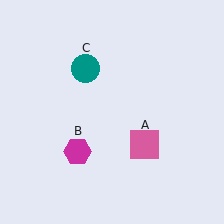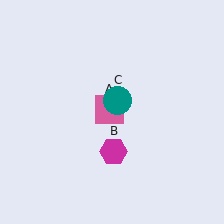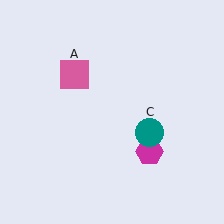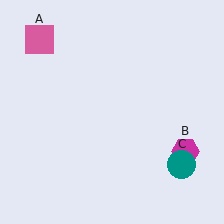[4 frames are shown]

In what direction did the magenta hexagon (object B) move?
The magenta hexagon (object B) moved right.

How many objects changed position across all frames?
3 objects changed position: pink square (object A), magenta hexagon (object B), teal circle (object C).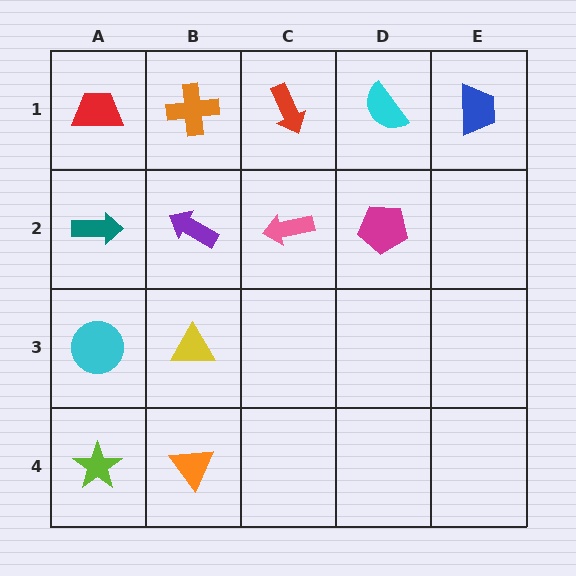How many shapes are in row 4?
2 shapes.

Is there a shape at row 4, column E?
No, that cell is empty.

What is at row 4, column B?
An orange triangle.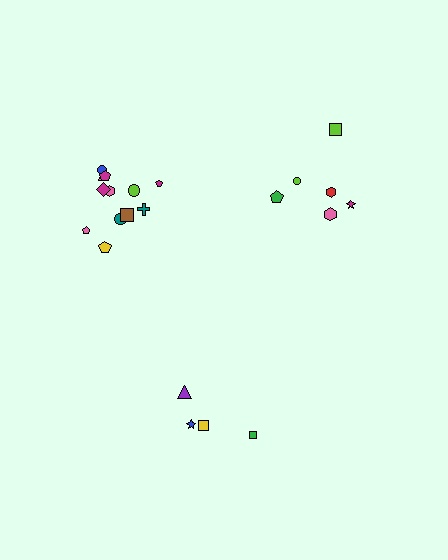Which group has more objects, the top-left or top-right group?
The top-left group.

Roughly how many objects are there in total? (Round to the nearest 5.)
Roughly 20 objects in total.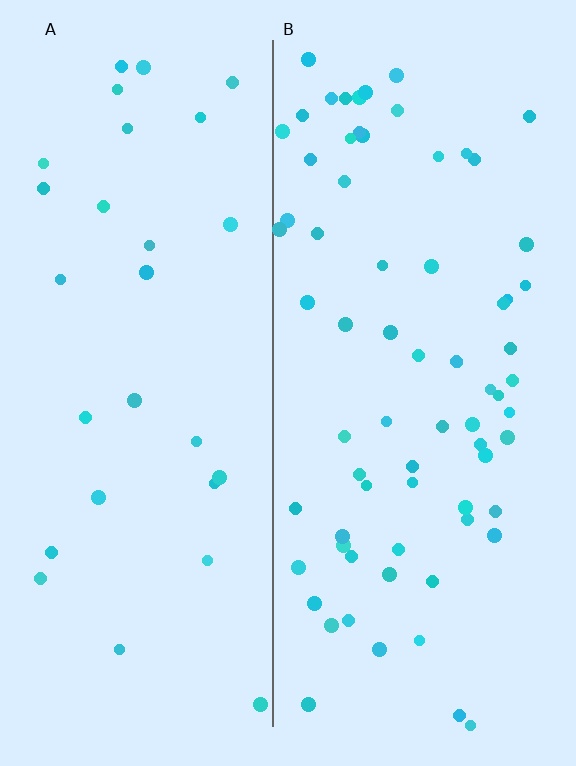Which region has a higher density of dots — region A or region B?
B (the right).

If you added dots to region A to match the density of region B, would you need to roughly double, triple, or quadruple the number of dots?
Approximately triple.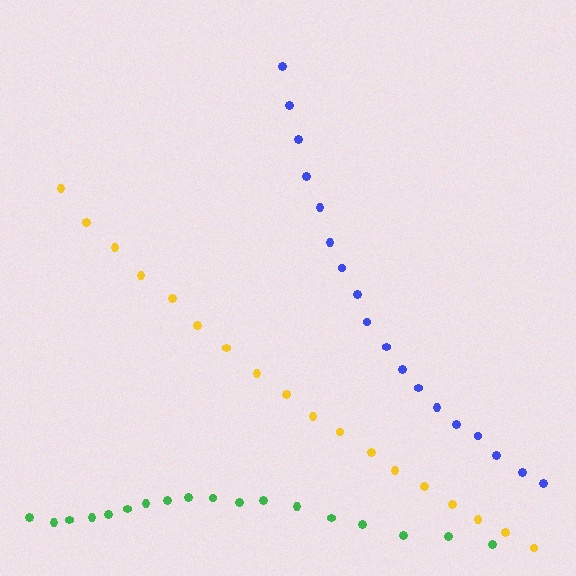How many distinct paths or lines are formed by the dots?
There are 3 distinct paths.